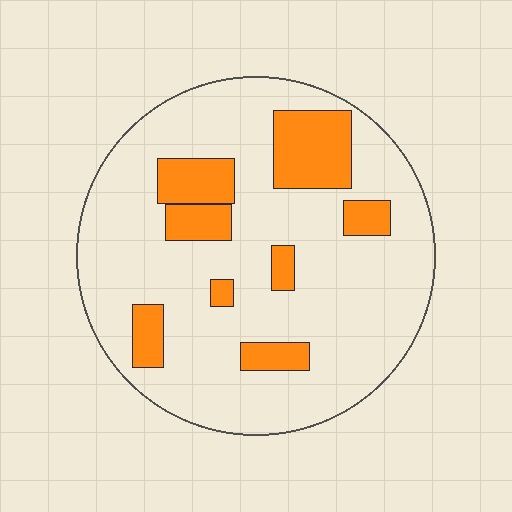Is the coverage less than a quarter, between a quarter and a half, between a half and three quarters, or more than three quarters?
Less than a quarter.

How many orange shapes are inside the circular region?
8.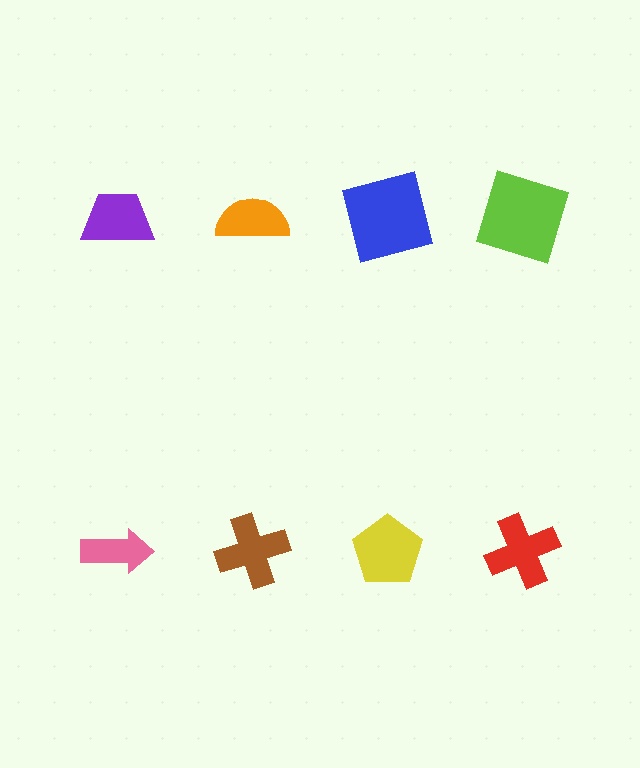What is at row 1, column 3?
A blue square.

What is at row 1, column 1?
A purple trapezoid.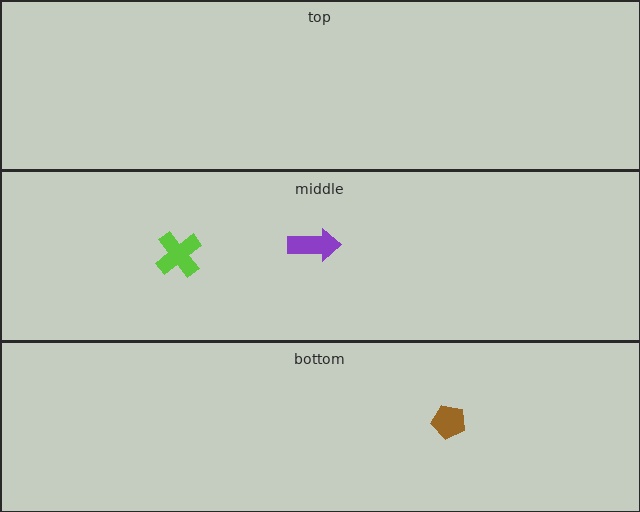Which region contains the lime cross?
The middle region.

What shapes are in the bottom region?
The brown pentagon.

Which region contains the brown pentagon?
The bottom region.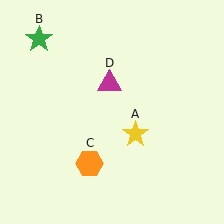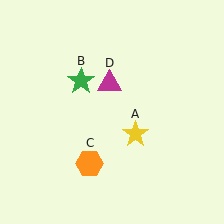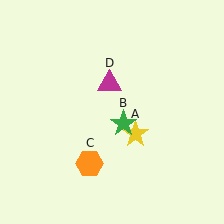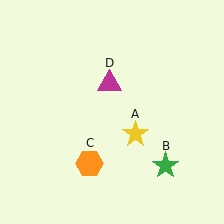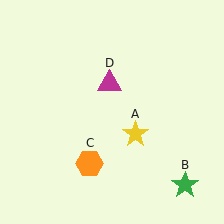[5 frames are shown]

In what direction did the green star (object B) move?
The green star (object B) moved down and to the right.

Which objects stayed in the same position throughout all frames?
Yellow star (object A) and orange hexagon (object C) and magenta triangle (object D) remained stationary.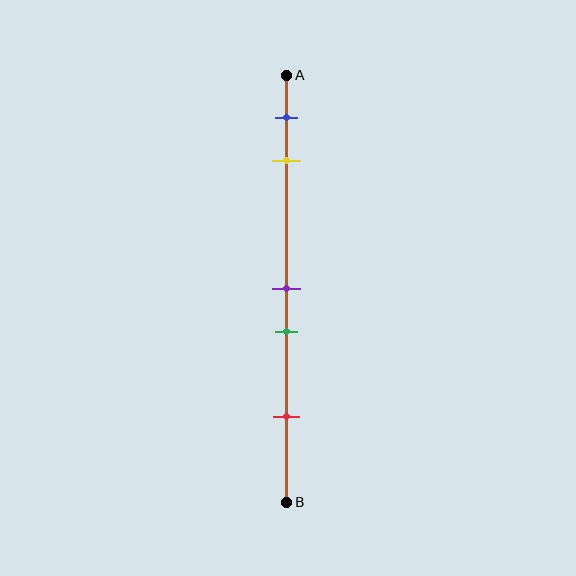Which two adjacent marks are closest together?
The purple and green marks are the closest adjacent pair.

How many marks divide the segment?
There are 5 marks dividing the segment.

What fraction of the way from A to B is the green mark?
The green mark is approximately 60% (0.6) of the way from A to B.